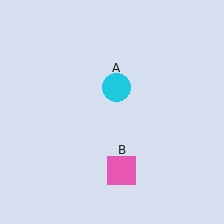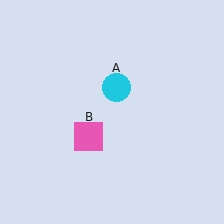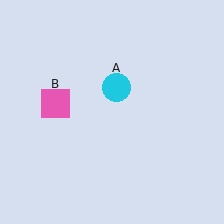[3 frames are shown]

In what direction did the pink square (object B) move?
The pink square (object B) moved up and to the left.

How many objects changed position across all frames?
1 object changed position: pink square (object B).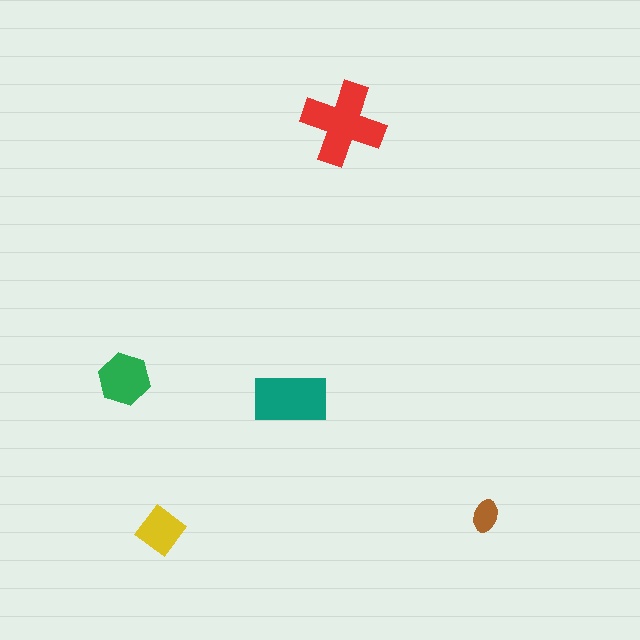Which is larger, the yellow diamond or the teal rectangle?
The teal rectangle.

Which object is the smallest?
The brown ellipse.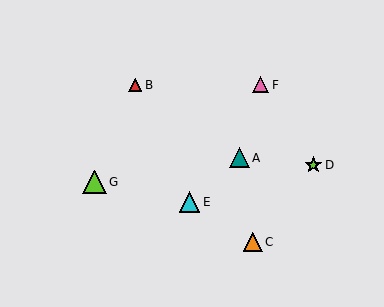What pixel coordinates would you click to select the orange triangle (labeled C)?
Click at (253, 242) to select the orange triangle C.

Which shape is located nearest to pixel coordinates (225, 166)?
The teal triangle (labeled A) at (239, 158) is nearest to that location.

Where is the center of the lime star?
The center of the lime star is at (313, 165).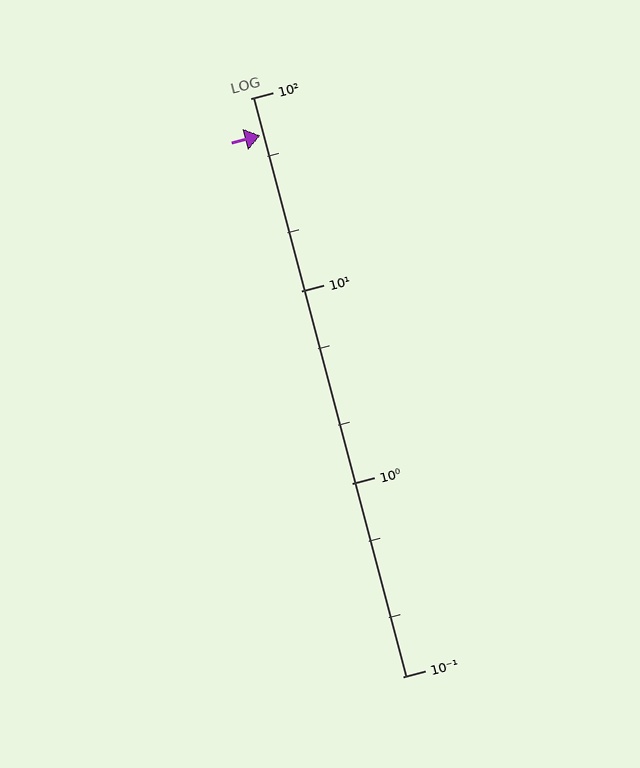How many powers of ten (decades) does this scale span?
The scale spans 3 decades, from 0.1 to 100.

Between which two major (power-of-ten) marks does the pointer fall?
The pointer is between 10 and 100.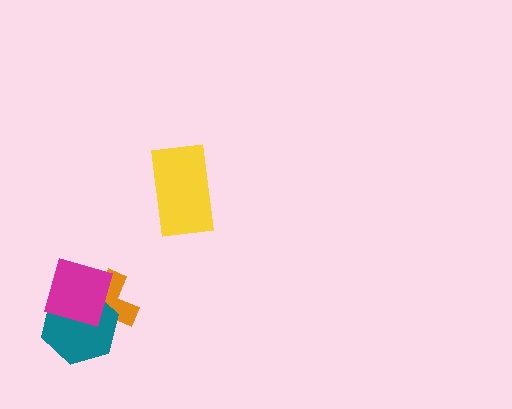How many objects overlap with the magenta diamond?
2 objects overlap with the magenta diamond.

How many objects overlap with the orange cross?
2 objects overlap with the orange cross.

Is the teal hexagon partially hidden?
Yes, it is partially covered by another shape.